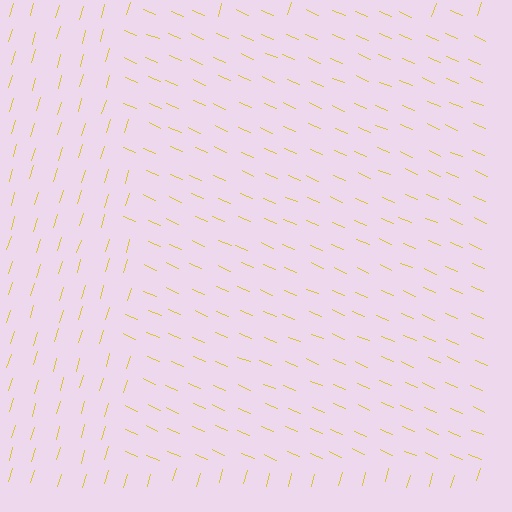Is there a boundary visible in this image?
Yes, there is a texture boundary formed by a change in line orientation.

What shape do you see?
I see a rectangle.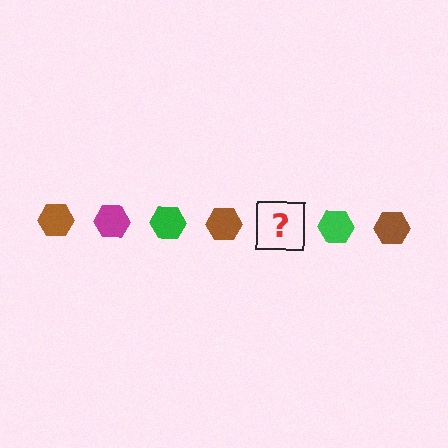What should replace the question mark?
The question mark should be replaced with a magenta hexagon.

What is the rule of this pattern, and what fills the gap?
The rule is that the pattern cycles through brown, magenta, green hexagons. The gap should be filled with a magenta hexagon.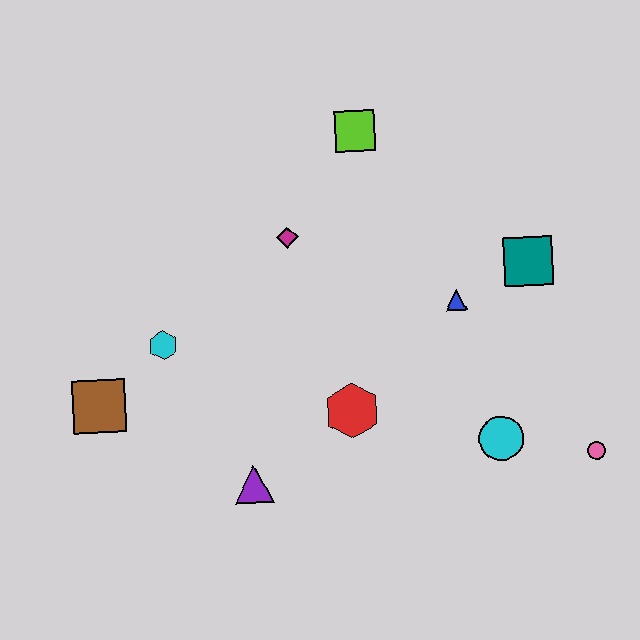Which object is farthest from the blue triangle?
The brown square is farthest from the blue triangle.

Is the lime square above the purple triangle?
Yes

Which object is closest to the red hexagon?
The purple triangle is closest to the red hexagon.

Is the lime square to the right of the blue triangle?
No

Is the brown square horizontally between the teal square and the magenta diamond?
No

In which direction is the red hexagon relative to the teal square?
The red hexagon is to the left of the teal square.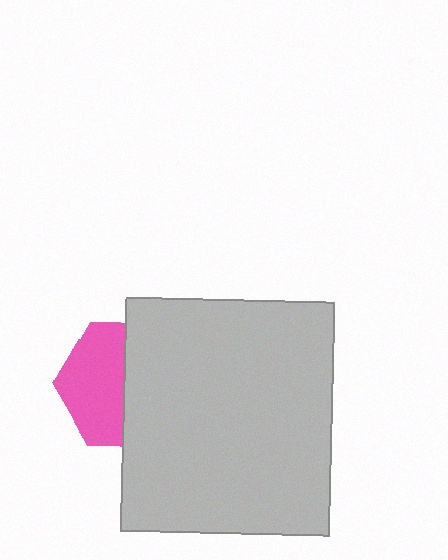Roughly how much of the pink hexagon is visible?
About half of it is visible (roughly 49%).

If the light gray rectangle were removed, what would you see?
You would see the complete pink hexagon.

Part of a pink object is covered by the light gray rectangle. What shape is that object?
It is a hexagon.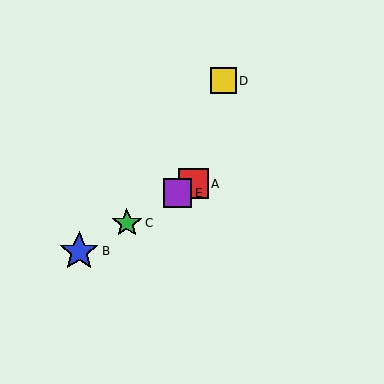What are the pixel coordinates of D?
Object D is at (224, 81).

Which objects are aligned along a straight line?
Objects A, B, C, E are aligned along a straight line.